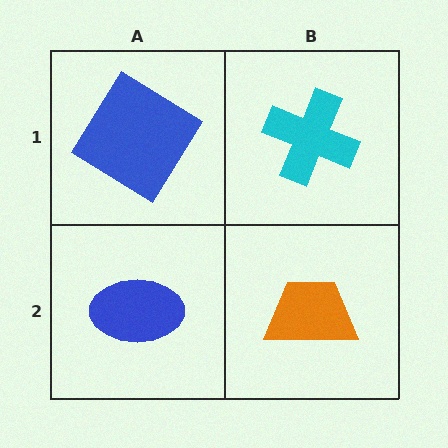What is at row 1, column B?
A cyan cross.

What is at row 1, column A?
A blue diamond.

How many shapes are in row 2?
2 shapes.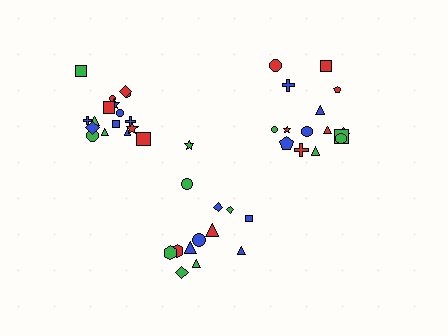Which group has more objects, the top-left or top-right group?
The top-left group.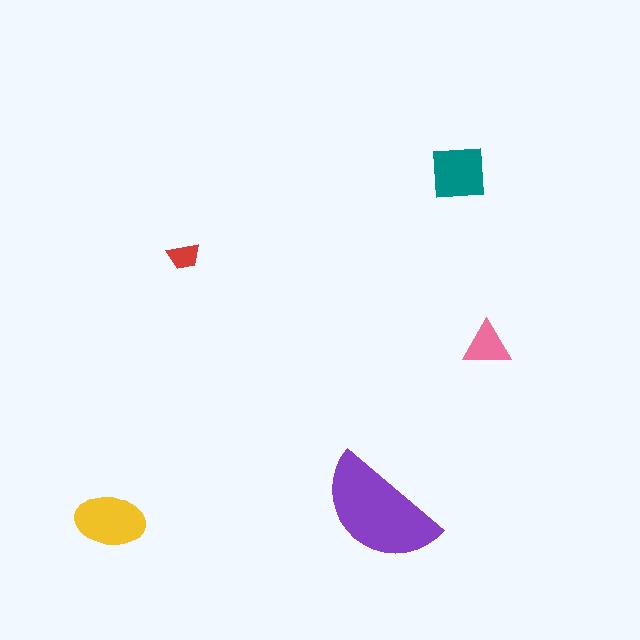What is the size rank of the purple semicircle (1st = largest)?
1st.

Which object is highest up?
The teal square is topmost.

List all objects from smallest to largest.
The red trapezoid, the pink triangle, the teal square, the yellow ellipse, the purple semicircle.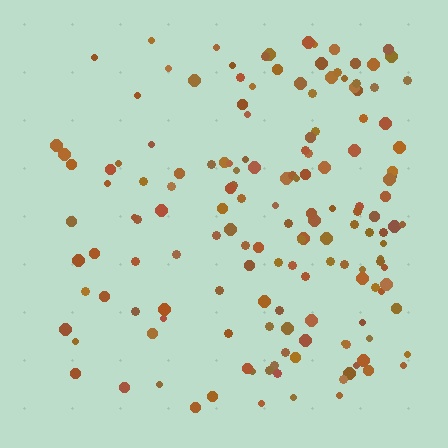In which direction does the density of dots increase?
From left to right, with the right side densest.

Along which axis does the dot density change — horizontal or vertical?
Horizontal.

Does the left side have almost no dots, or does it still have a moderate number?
Still a moderate number, just noticeably fewer than the right.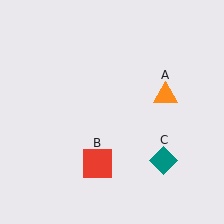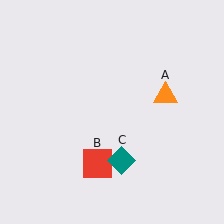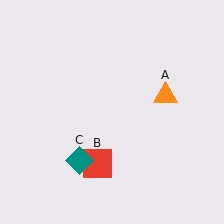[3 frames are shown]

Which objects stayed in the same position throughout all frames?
Orange triangle (object A) and red square (object B) remained stationary.